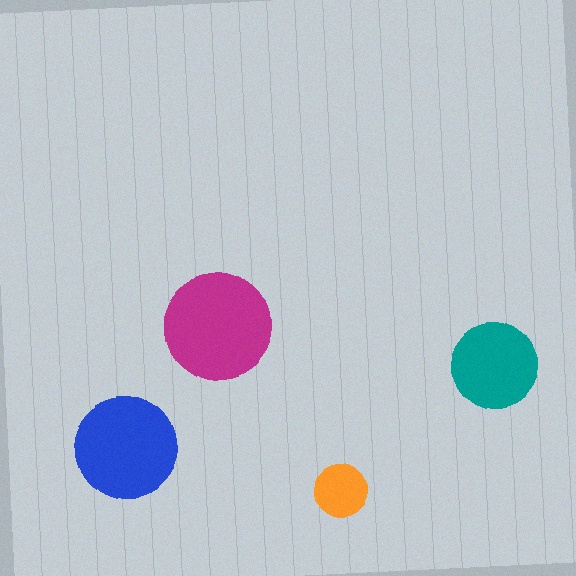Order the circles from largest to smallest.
the magenta one, the blue one, the teal one, the orange one.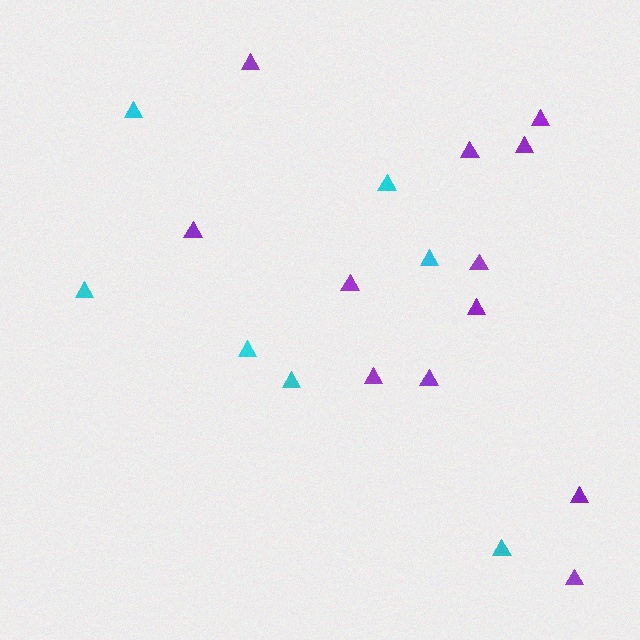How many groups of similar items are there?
There are 2 groups: one group of cyan triangles (7) and one group of purple triangles (12).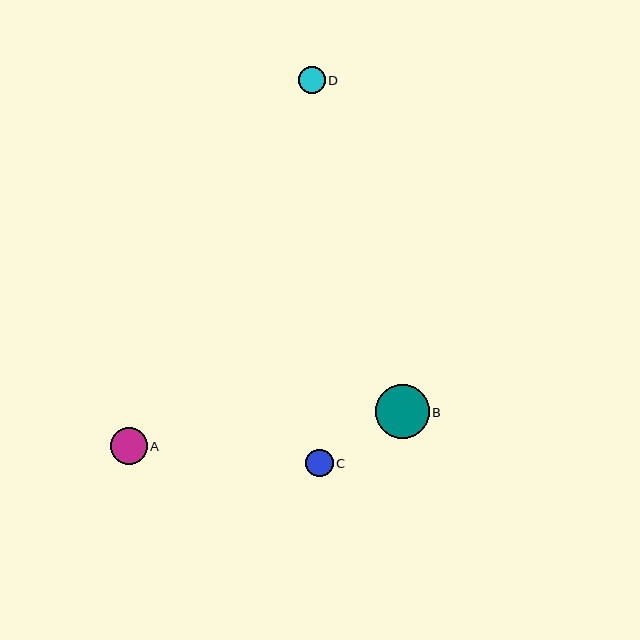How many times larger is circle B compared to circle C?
Circle B is approximately 2.0 times the size of circle C.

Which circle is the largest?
Circle B is the largest with a size of approximately 54 pixels.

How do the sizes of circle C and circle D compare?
Circle C and circle D are approximately the same size.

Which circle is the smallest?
Circle D is the smallest with a size of approximately 27 pixels.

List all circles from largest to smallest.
From largest to smallest: B, A, C, D.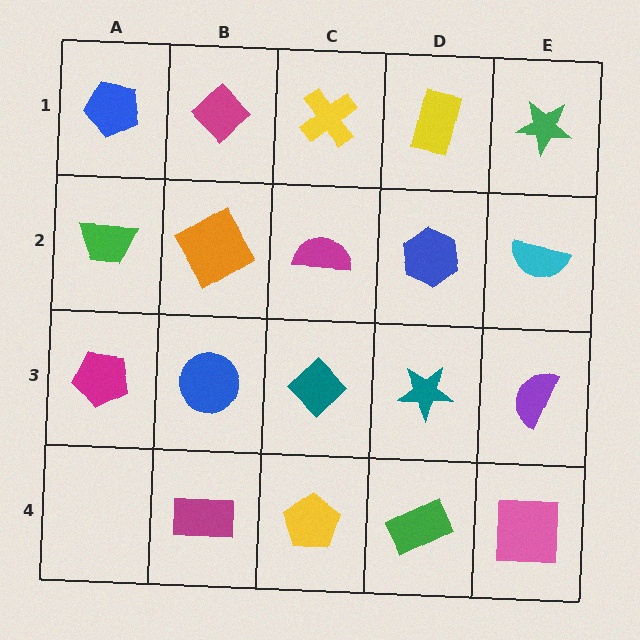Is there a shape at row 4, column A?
No, that cell is empty.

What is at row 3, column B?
A blue circle.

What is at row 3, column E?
A purple semicircle.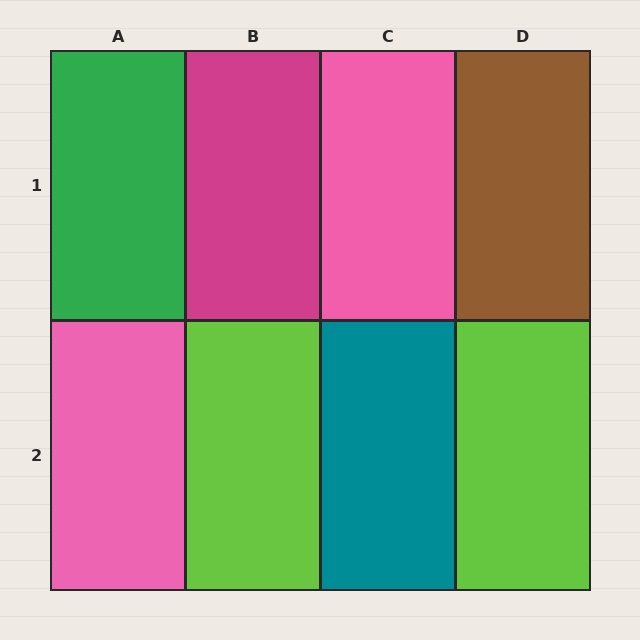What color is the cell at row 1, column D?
Brown.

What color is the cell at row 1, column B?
Magenta.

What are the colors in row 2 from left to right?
Pink, lime, teal, lime.